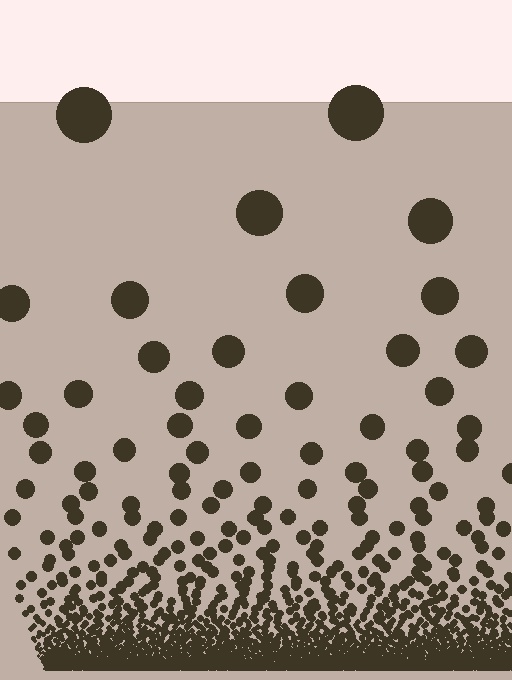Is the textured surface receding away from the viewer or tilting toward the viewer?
The surface appears to tilt toward the viewer. Texture elements get larger and sparser toward the top.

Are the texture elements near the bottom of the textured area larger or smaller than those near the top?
Smaller. The gradient is inverted — elements near the bottom are smaller and denser.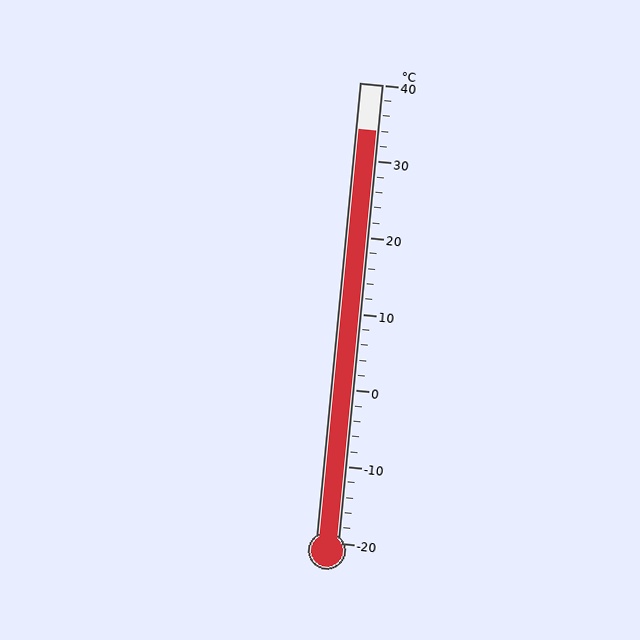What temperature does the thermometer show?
The thermometer shows approximately 34°C.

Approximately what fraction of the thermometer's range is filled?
The thermometer is filled to approximately 90% of its range.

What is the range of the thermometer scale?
The thermometer scale ranges from -20°C to 40°C.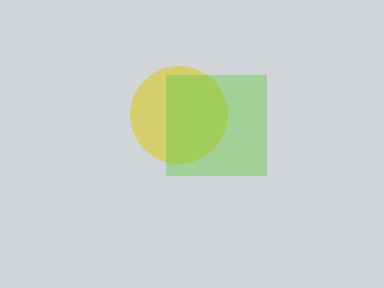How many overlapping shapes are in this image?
There are 2 overlapping shapes in the image.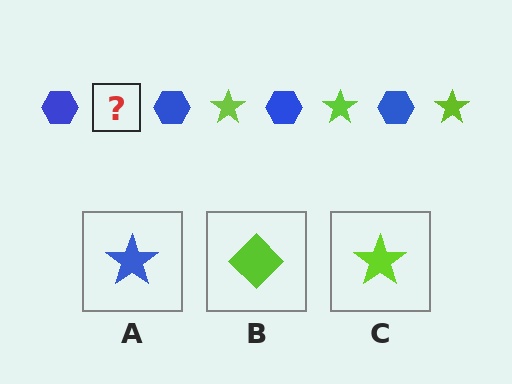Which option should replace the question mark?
Option C.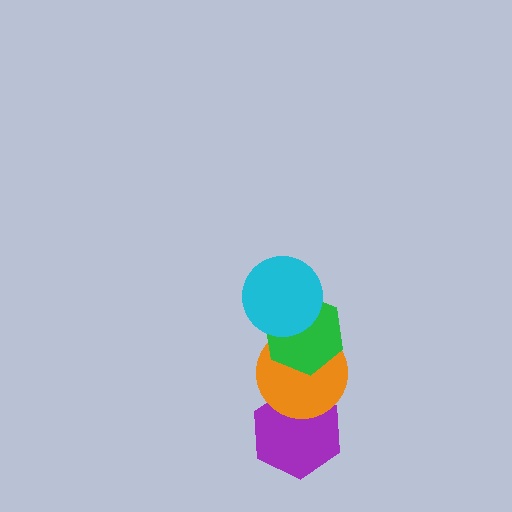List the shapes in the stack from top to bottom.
From top to bottom: the cyan circle, the green hexagon, the orange circle, the purple hexagon.